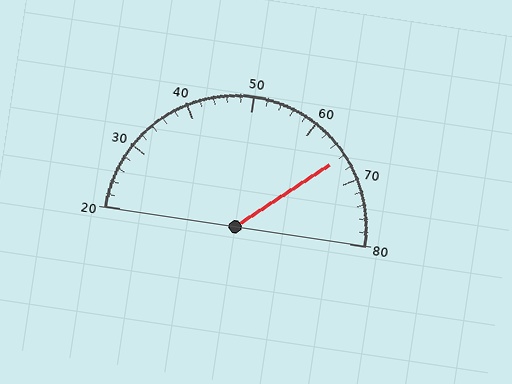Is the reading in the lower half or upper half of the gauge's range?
The reading is in the upper half of the range (20 to 80).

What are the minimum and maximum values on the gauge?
The gauge ranges from 20 to 80.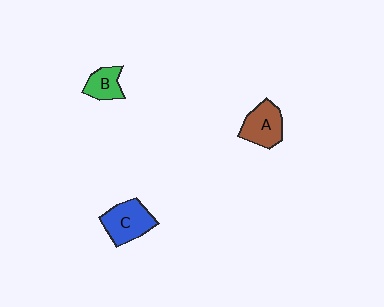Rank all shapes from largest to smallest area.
From largest to smallest: C (blue), A (brown), B (green).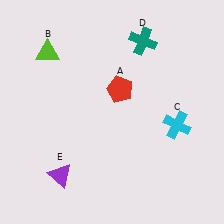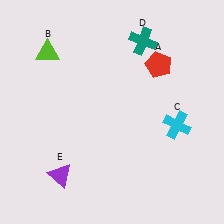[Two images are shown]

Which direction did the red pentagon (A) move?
The red pentagon (A) moved right.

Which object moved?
The red pentagon (A) moved right.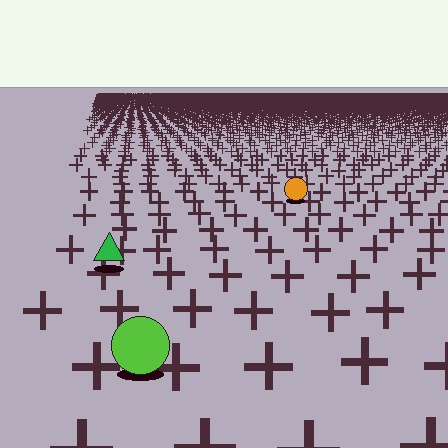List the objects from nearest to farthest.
From nearest to farthest: the lime circle, the green triangle, the orange circle.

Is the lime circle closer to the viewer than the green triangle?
Yes. The lime circle is closer — you can tell from the texture gradient: the ground texture is coarser near it.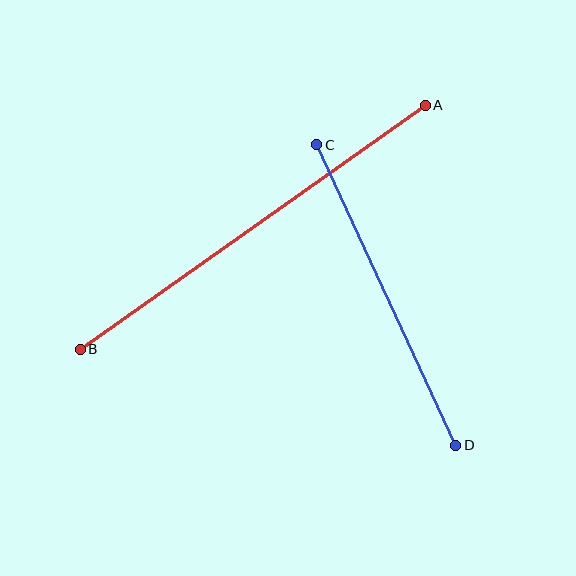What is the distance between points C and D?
The distance is approximately 331 pixels.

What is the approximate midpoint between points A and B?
The midpoint is at approximately (253, 227) pixels.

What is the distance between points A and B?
The distance is approximately 422 pixels.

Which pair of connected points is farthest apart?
Points A and B are farthest apart.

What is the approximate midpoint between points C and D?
The midpoint is at approximately (386, 295) pixels.